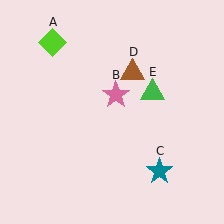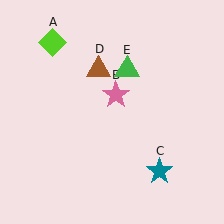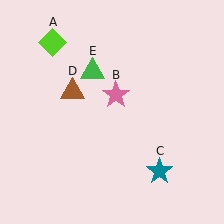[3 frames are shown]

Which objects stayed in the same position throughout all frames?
Lime diamond (object A) and pink star (object B) and teal star (object C) remained stationary.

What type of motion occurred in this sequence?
The brown triangle (object D), green triangle (object E) rotated counterclockwise around the center of the scene.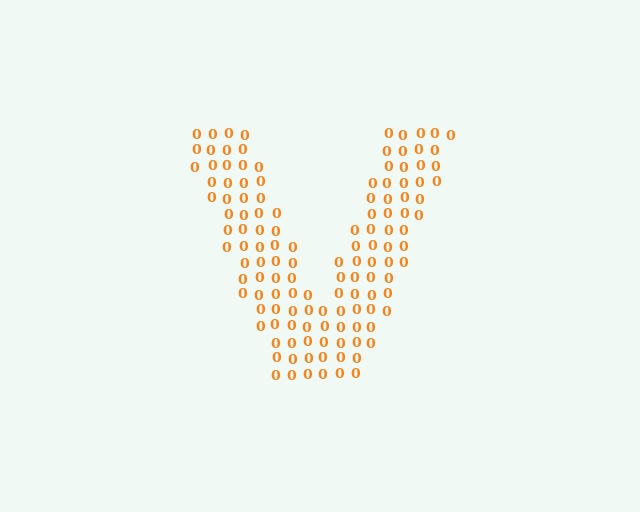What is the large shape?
The large shape is the letter V.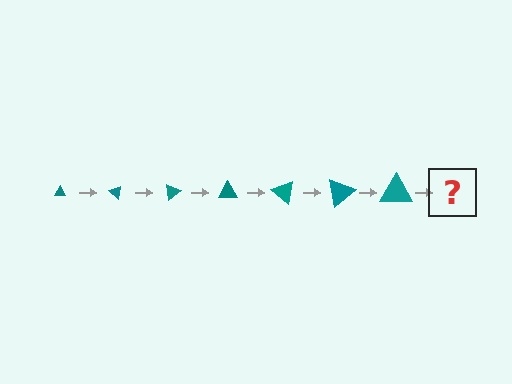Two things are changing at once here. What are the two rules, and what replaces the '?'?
The two rules are that the triangle grows larger each step and it rotates 40 degrees each step. The '?' should be a triangle, larger than the previous one and rotated 280 degrees from the start.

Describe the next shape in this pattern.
It should be a triangle, larger than the previous one and rotated 280 degrees from the start.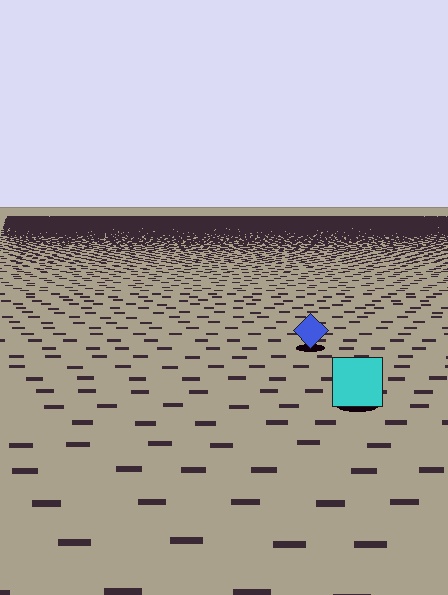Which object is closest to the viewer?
The cyan square is closest. The texture marks near it are larger and more spread out.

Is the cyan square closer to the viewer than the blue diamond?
Yes. The cyan square is closer — you can tell from the texture gradient: the ground texture is coarser near it.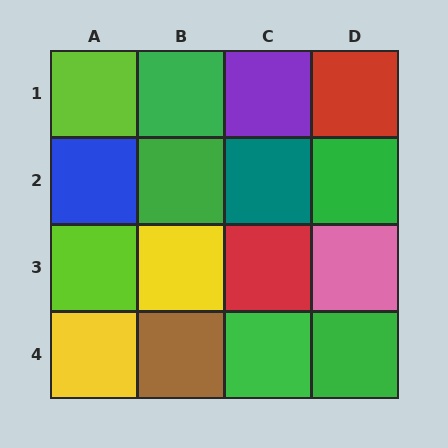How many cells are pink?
1 cell is pink.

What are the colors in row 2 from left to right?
Blue, green, teal, green.